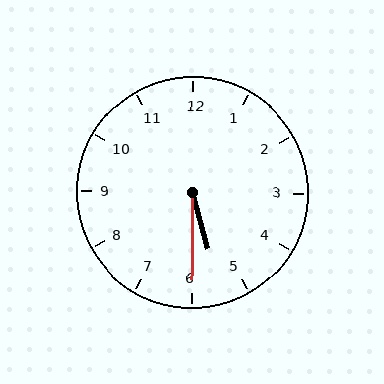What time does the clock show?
5:30.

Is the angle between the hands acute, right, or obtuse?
It is acute.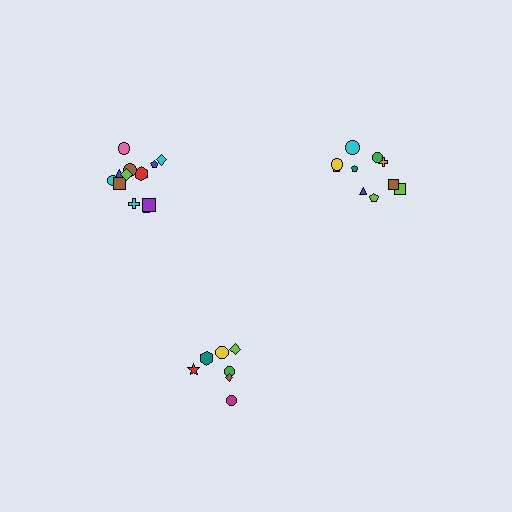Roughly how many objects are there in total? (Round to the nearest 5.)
Roughly 30 objects in total.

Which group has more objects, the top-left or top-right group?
The top-left group.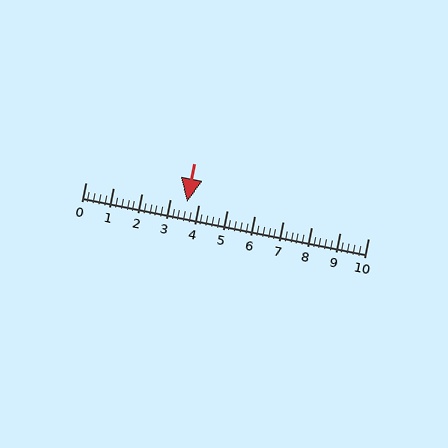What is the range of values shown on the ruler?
The ruler shows values from 0 to 10.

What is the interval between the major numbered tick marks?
The major tick marks are spaced 1 units apart.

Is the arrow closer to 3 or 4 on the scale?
The arrow is closer to 4.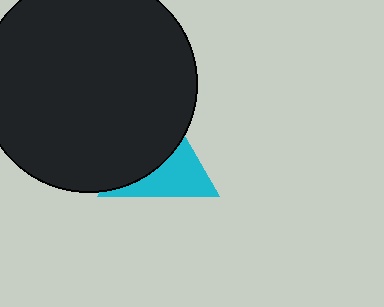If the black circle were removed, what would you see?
You would see the complete cyan triangle.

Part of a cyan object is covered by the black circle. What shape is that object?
It is a triangle.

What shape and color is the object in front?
The object in front is a black circle.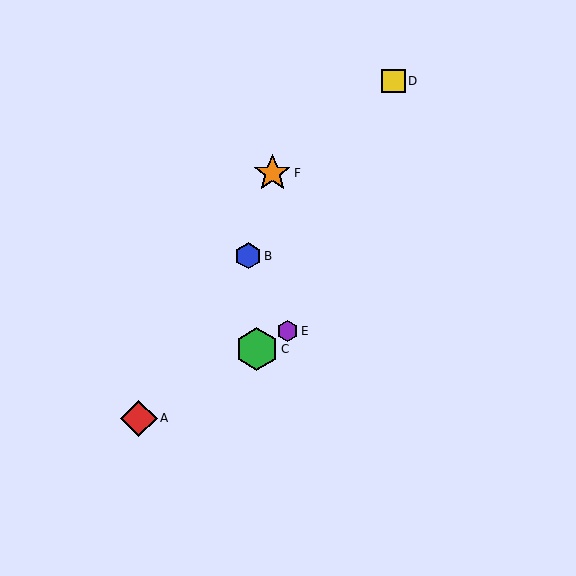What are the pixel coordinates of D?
Object D is at (393, 81).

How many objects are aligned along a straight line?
3 objects (A, C, E) are aligned along a straight line.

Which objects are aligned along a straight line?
Objects A, C, E are aligned along a straight line.